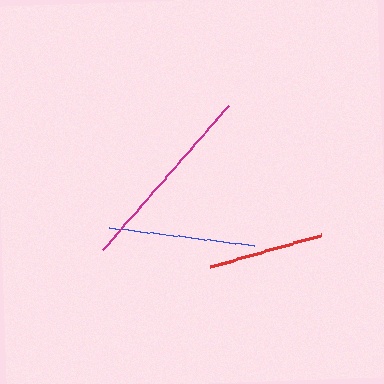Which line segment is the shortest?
The red line is the shortest at approximately 116 pixels.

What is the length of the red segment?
The red segment is approximately 116 pixels long.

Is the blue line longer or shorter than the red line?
The blue line is longer than the red line.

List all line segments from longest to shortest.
From longest to shortest: magenta, blue, red.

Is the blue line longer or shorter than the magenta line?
The magenta line is longer than the blue line.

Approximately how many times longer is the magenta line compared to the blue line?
The magenta line is approximately 1.3 times the length of the blue line.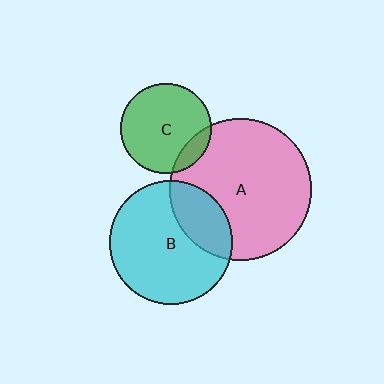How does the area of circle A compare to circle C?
Approximately 2.5 times.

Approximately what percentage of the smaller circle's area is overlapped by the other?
Approximately 15%.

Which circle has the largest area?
Circle A (pink).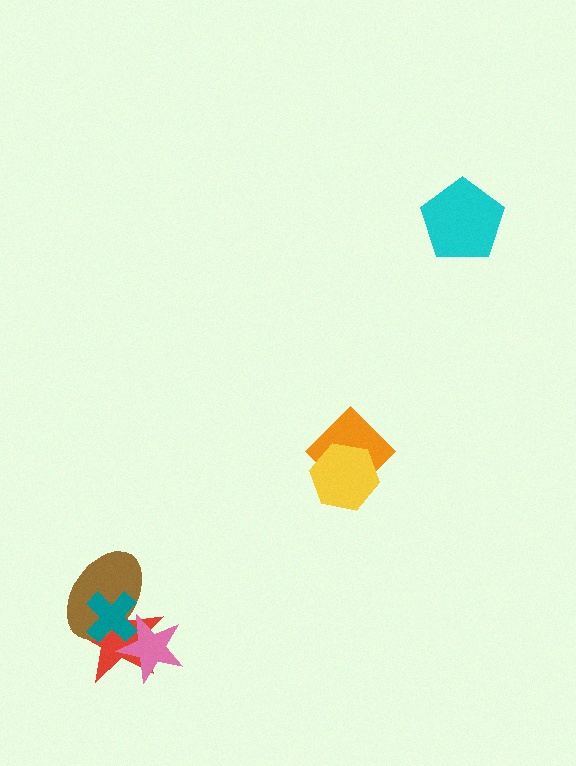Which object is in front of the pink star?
The teal cross is in front of the pink star.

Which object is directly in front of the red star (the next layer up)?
The brown ellipse is directly in front of the red star.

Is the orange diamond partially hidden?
Yes, it is partially covered by another shape.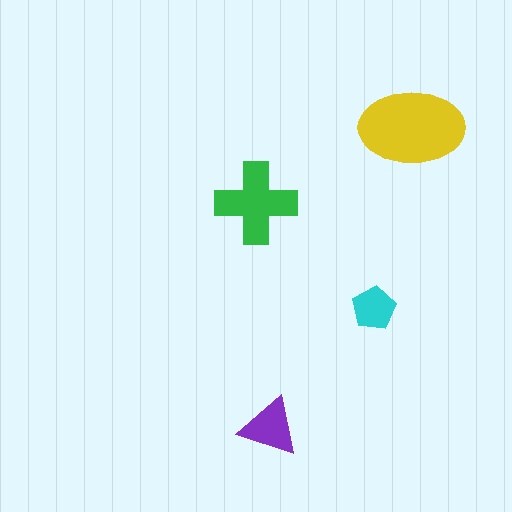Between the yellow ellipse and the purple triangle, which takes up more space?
The yellow ellipse.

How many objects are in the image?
There are 4 objects in the image.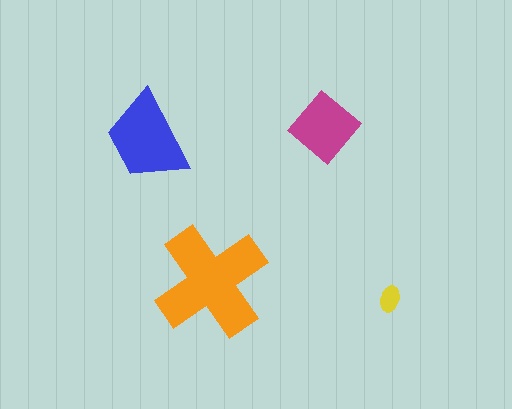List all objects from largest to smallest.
The orange cross, the blue trapezoid, the magenta diamond, the yellow ellipse.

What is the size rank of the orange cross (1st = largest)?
1st.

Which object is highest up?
The magenta diamond is topmost.